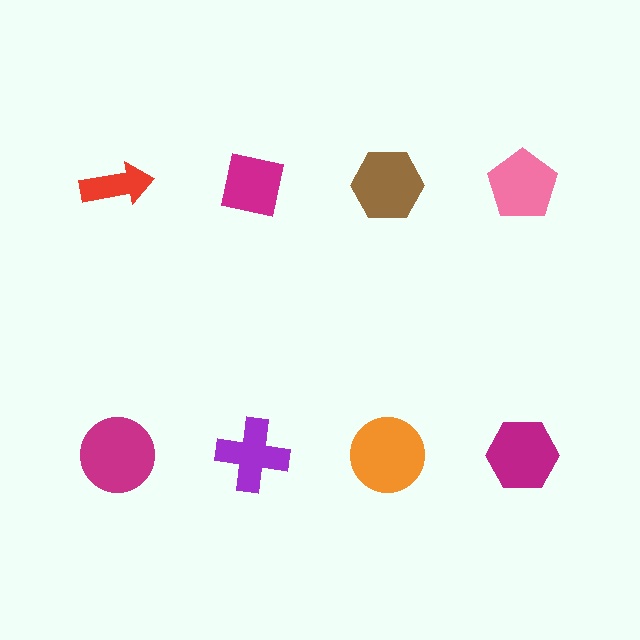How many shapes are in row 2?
4 shapes.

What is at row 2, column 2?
A purple cross.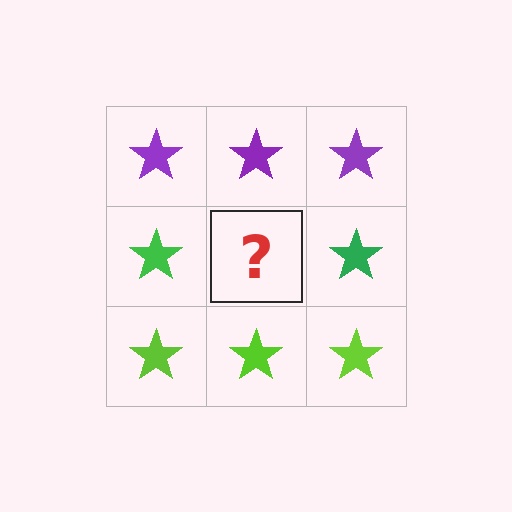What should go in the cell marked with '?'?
The missing cell should contain a green star.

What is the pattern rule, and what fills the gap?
The rule is that each row has a consistent color. The gap should be filled with a green star.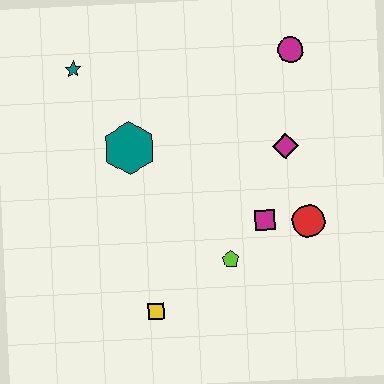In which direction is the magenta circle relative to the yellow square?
The magenta circle is above the yellow square.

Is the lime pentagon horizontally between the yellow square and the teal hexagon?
No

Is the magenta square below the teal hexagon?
Yes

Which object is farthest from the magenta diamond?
The teal star is farthest from the magenta diamond.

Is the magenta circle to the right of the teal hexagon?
Yes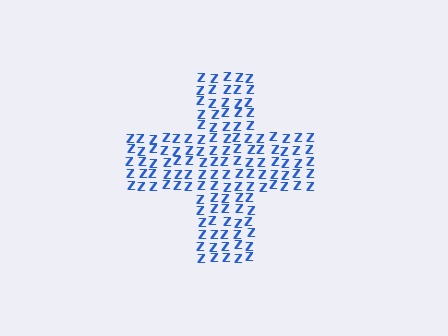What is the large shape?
The large shape is a cross.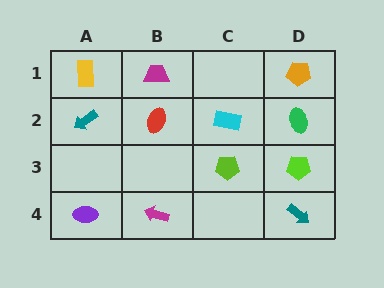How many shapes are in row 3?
2 shapes.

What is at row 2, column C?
A cyan rectangle.